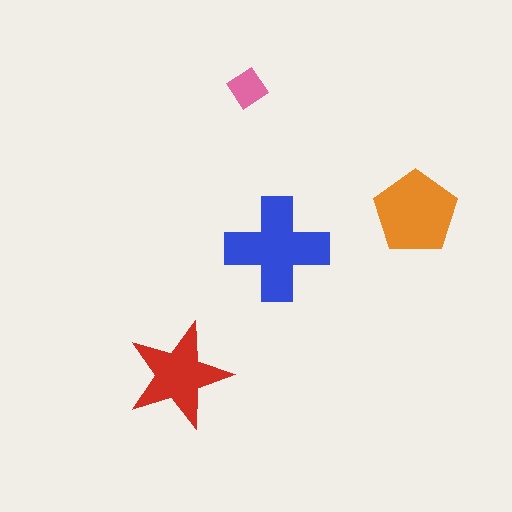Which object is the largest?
The blue cross.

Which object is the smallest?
The pink diamond.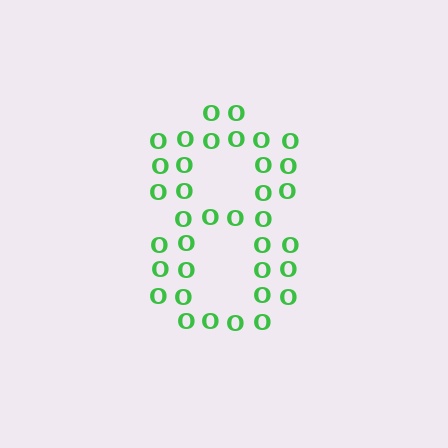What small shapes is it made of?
It is made of small letter O's.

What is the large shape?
The large shape is the digit 8.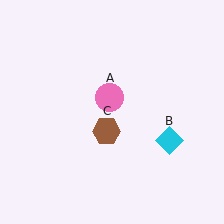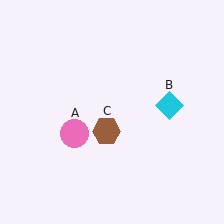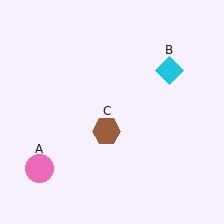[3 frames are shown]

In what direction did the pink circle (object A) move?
The pink circle (object A) moved down and to the left.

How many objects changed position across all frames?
2 objects changed position: pink circle (object A), cyan diamond (object B).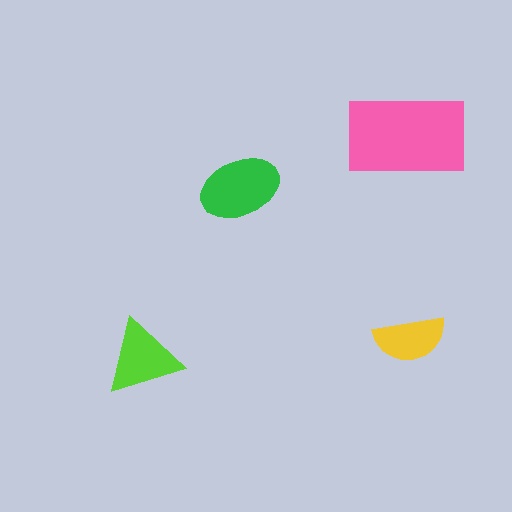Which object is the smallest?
The yellow semicircle.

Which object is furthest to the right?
The yellow semicircle is rightmost.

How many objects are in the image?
There are 4 objects in the image.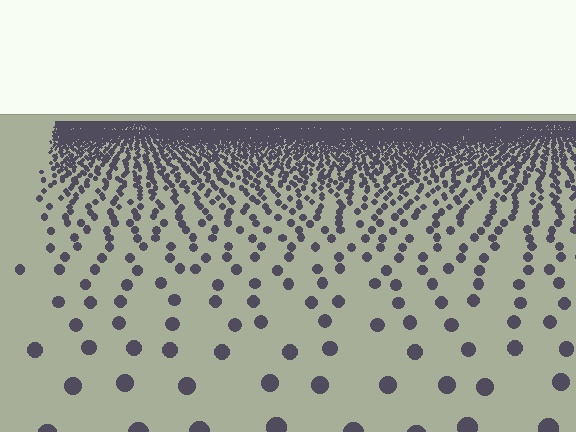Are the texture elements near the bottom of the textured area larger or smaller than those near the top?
Larger. Near the bottom, elements are closer to the viewer and appear at a bigger on-screen size.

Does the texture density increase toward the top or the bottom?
Density increases toward the top.